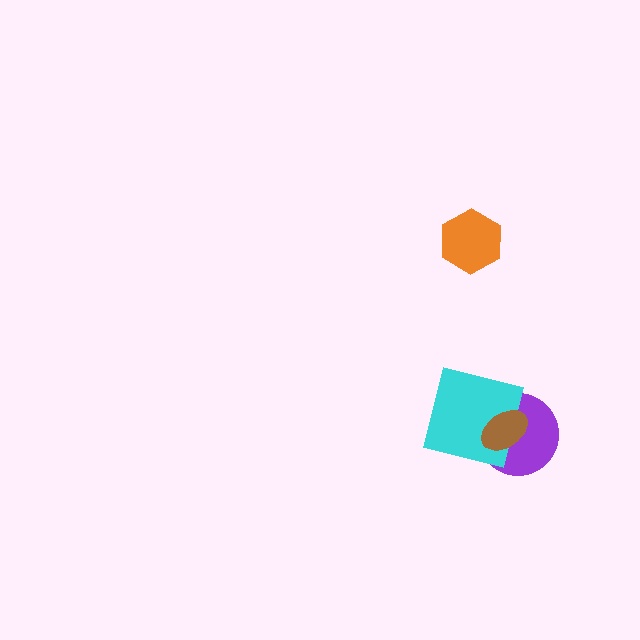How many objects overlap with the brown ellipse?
2 objects overlap with the brown ellipse.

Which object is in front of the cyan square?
The brown ellipse is in front of the cyan square.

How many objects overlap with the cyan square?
2 objects overlap with the cyan square.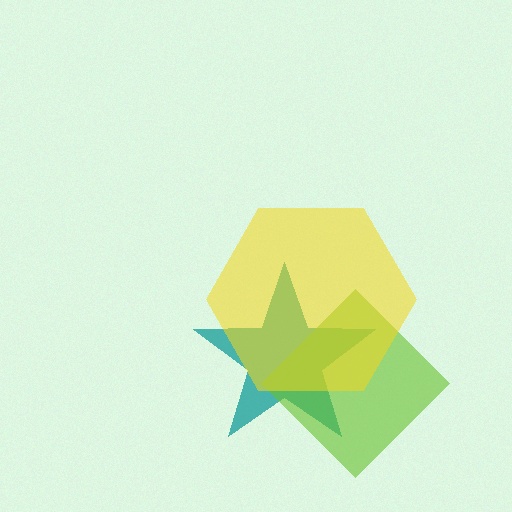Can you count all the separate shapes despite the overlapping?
Yes, there are 3 separate shapes.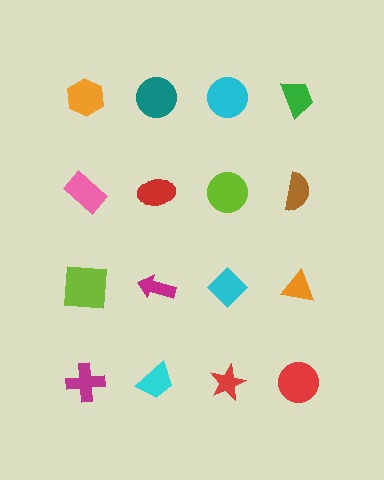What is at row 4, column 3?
A red star.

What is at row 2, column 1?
A pink rectangle.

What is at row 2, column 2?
A red ellipse.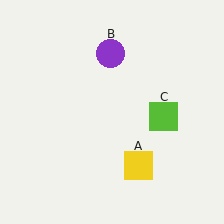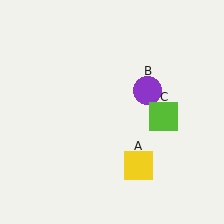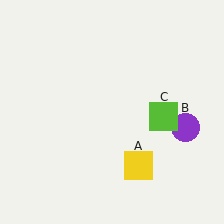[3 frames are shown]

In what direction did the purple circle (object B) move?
The purple circle (object B) moved down and to the right.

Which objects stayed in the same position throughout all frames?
Yellow square (object A) and lime square (object C) remained stationary.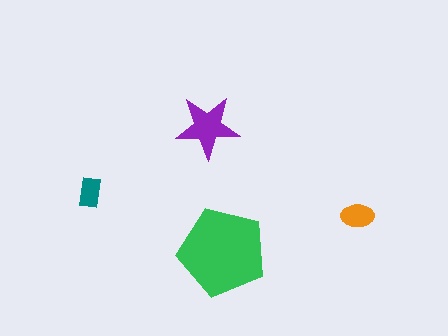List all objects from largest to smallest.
The green pentagon, the purple star, the orange ellipse, the teal rectangle.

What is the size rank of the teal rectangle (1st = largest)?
4th.